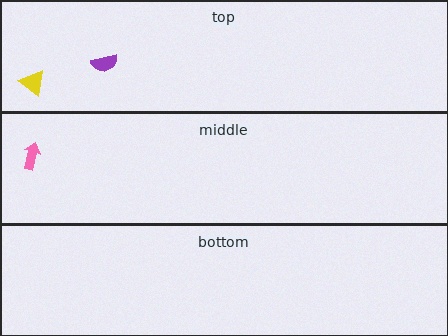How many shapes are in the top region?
2.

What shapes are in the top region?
The yellow triangle, the purple semicircle.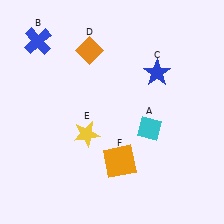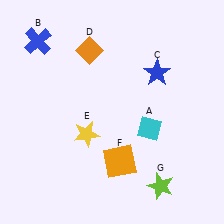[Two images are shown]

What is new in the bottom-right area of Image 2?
A lime star (G) was added in the bottom-right area of Image 2.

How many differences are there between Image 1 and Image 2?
There is 1 difference between the two images.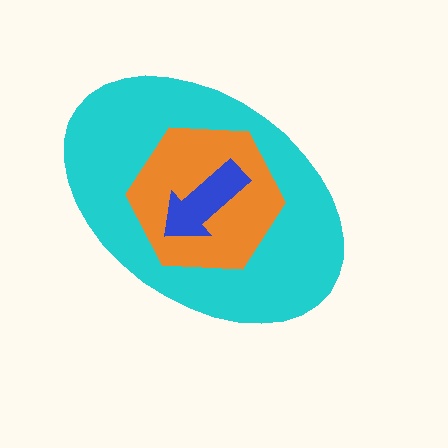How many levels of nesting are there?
3.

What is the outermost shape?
The cyan ellipse.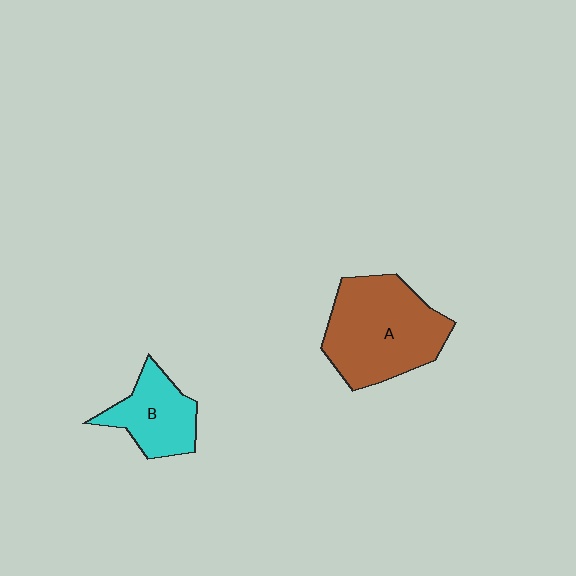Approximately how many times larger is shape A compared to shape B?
Approximately 1.8 times.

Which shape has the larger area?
Shape A (brown).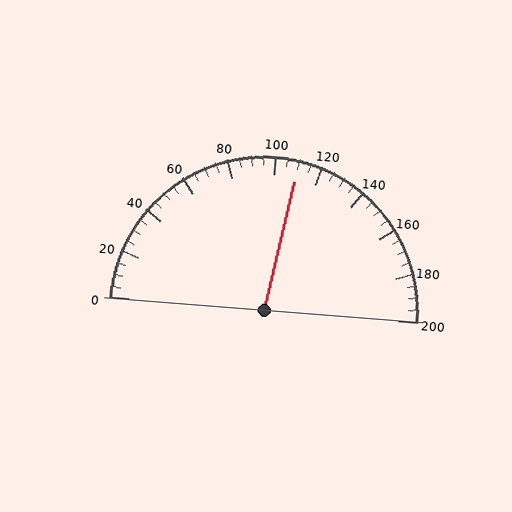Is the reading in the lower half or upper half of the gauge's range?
The reading is in the upper half of the range (0 to 200).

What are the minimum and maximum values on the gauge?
The gauge ranges from 0 to 200.